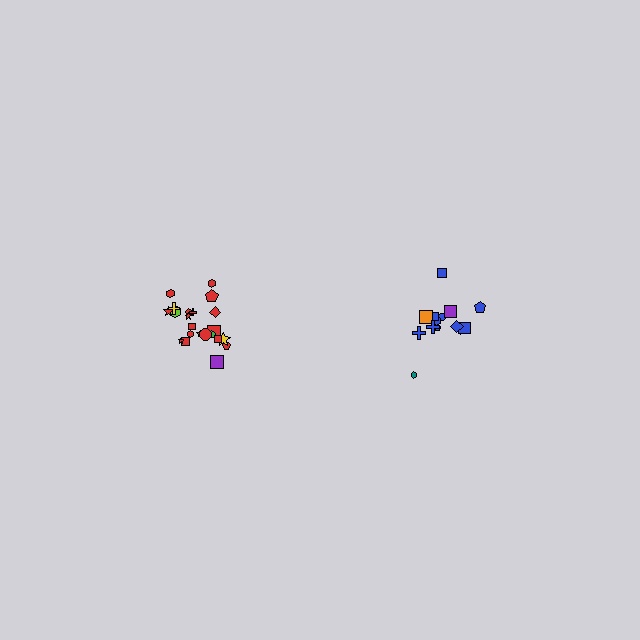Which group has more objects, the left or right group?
The left group.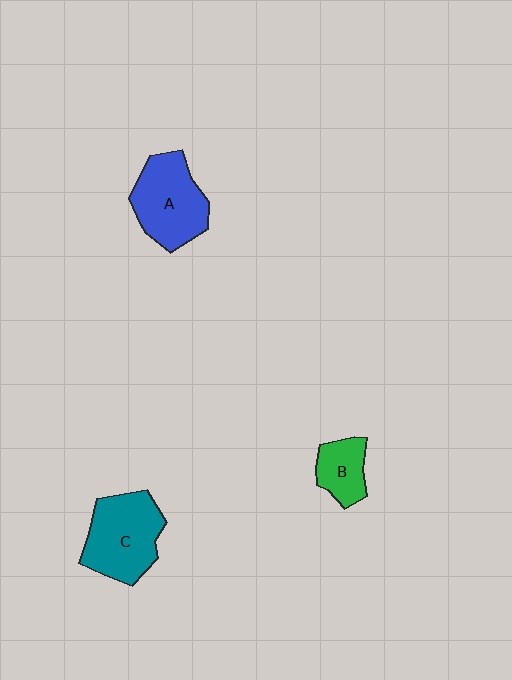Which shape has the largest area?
Shape C (teal).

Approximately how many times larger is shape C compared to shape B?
Approximately 2.0 times.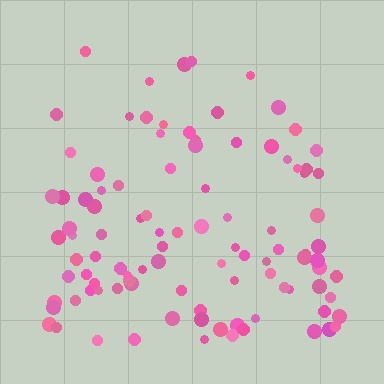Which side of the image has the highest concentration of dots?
The bottom.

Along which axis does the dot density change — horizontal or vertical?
Vertical.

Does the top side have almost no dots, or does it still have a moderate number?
Still a moderate number, just noticeably fewer than the bottom.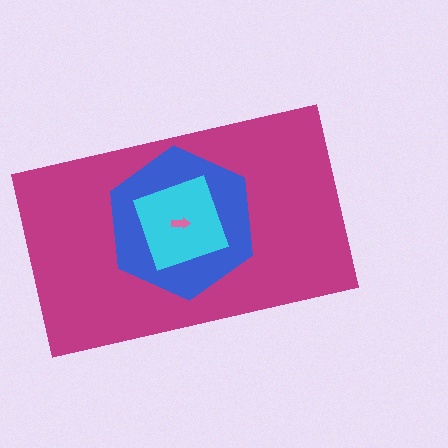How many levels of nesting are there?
4.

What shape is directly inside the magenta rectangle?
The blue hexagon.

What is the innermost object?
The pink arrow.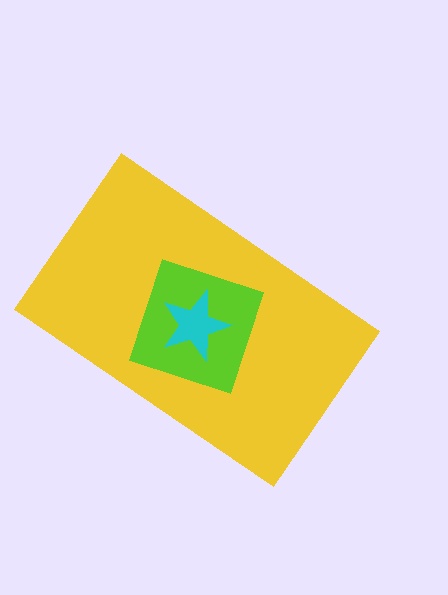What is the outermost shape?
The yellow rectangle.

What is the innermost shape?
The cyan star.